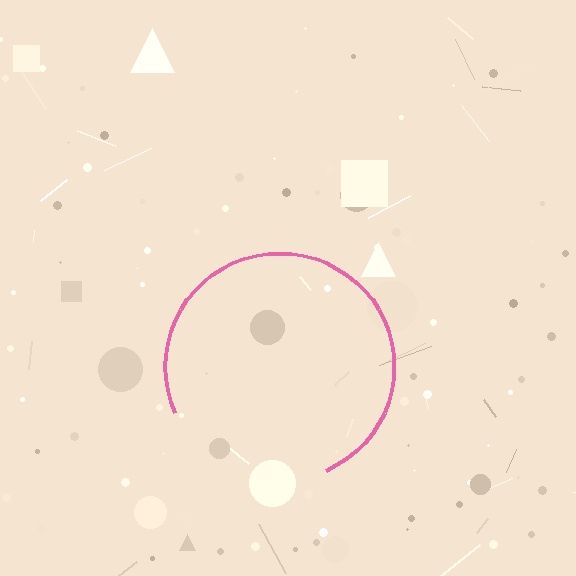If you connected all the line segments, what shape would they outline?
They would outline a circle.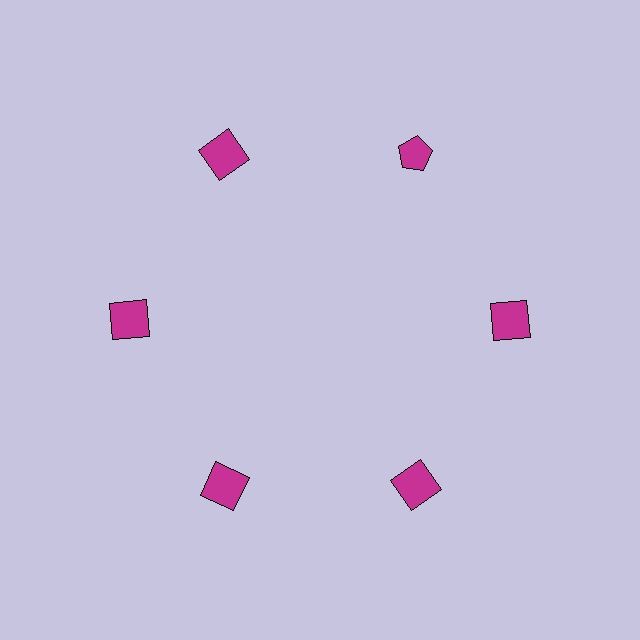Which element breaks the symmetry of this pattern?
The magenta pentagon at roughly the 1 o'clock position breaks the symmetry. All other shapes are magenta squares.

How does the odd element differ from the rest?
It has a different shape: pentagon instead of square.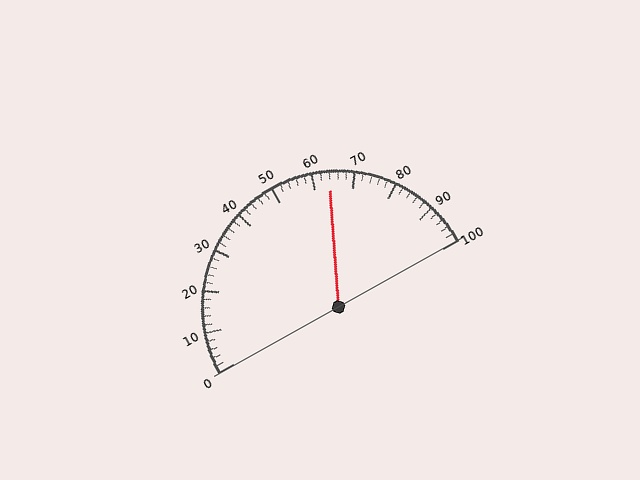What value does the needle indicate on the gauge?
The needle indicates approximately 64.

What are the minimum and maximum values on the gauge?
The gauge ranges from 0 to 100.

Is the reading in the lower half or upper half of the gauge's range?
The reading is in the upper half of the range (0 to 100).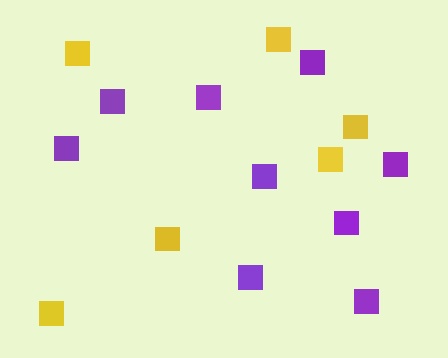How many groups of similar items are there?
There are 2 groups: one group of yellow squares (6) and one group of purple squares (9).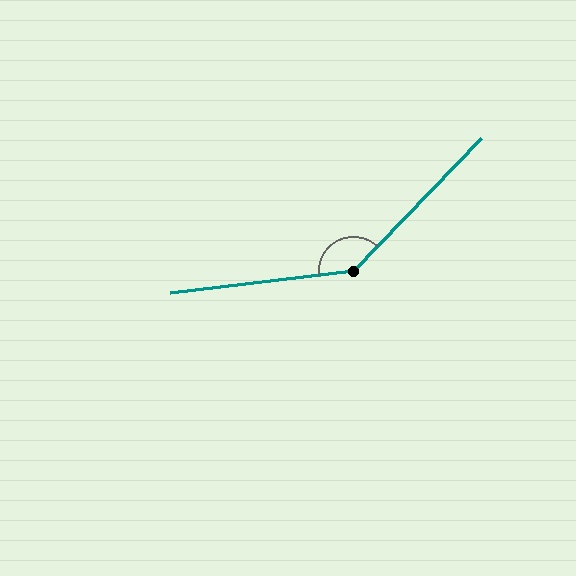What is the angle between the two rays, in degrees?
Approximately 141 degrees.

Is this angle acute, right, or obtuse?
It is obtuse.